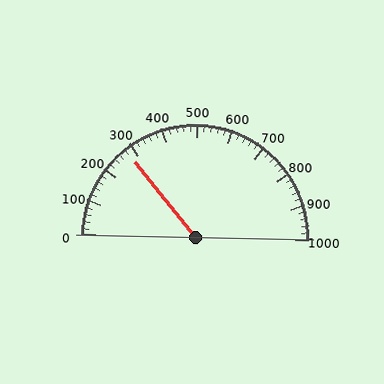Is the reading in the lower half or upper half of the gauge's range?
The reading is in the lower half of the range (0 to 1000).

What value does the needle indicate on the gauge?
The needle indicates approximately 280.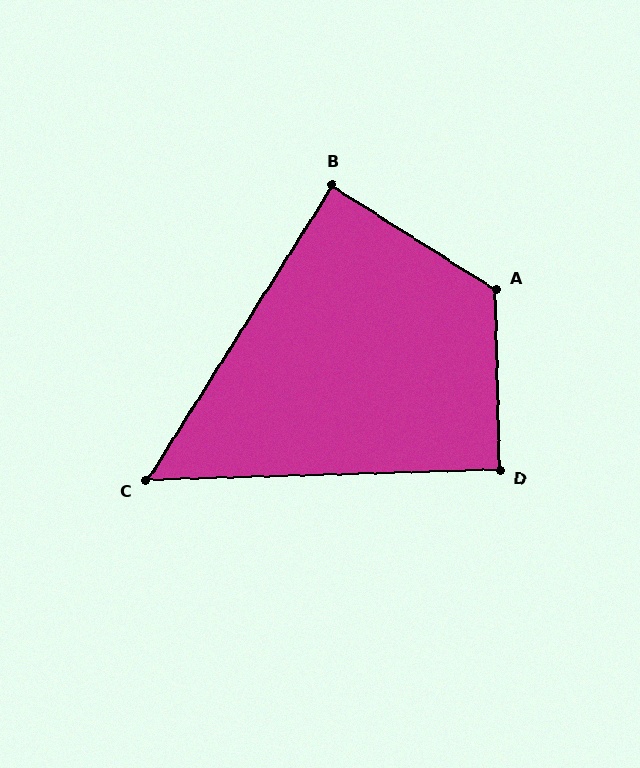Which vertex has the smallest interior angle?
C, at approximately 56 degrees.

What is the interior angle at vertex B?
Approximately 90 degrees (approximately right).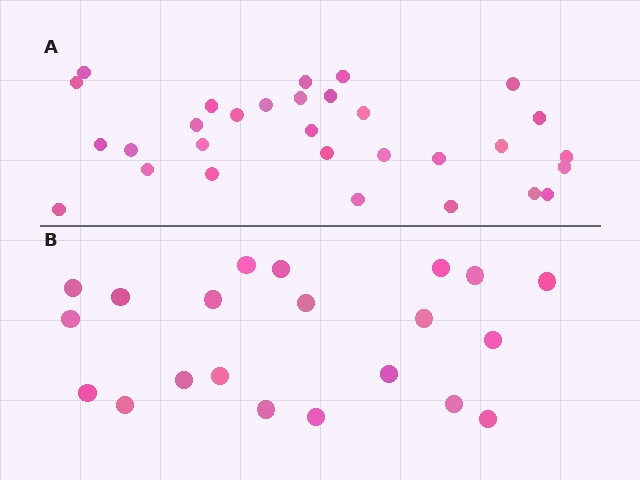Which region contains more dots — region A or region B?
Region A (the top region) has more dots.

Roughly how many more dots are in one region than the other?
Region A has roughly 8 or so more dots than region B.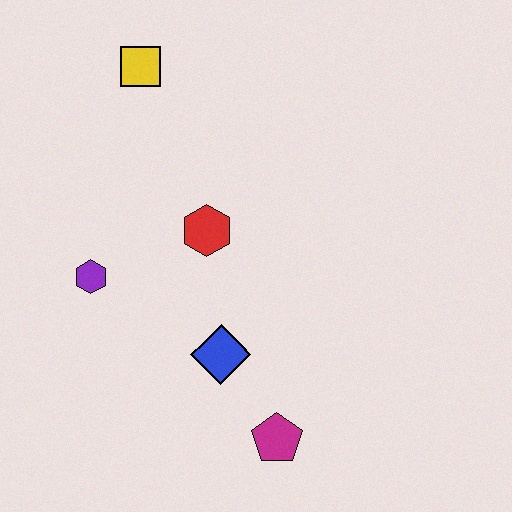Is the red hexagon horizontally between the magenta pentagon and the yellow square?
Yes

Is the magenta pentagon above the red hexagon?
No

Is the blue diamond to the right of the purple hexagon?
Yes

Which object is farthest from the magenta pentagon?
The yellow square is farthest from the magenta pentagon.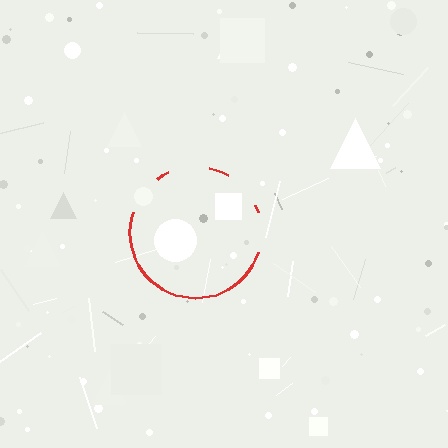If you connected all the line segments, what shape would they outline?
They would outline a circle.